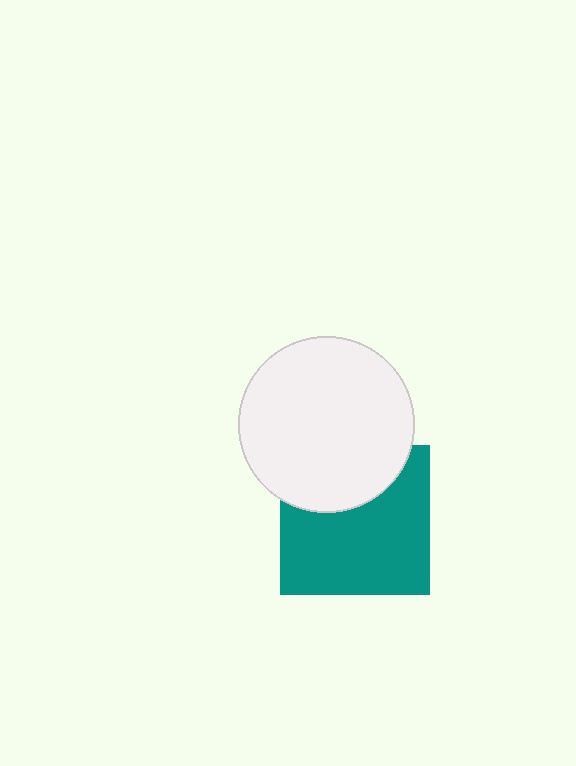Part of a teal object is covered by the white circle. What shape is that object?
It is a square.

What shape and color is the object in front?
The object in front is a white circle.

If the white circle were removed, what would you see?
You would see the complete teal square.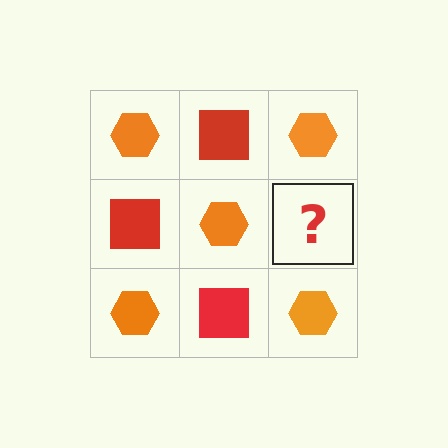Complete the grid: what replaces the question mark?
The question mark should be replaced with a red square.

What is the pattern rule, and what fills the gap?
The rule is that it alternates orange hexagon and red square in a checkerboard pattern. The gap should be filled with a red square.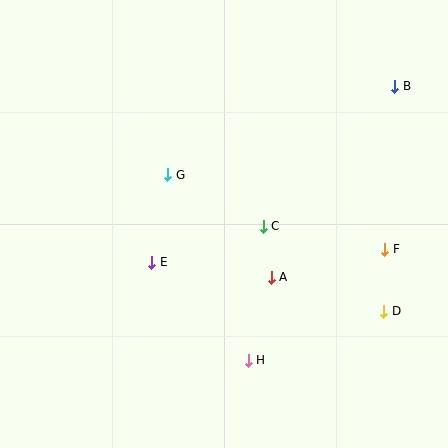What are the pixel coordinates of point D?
Point D is at (384, 311).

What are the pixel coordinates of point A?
Point A is at (271, 277).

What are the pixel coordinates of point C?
Point C is at (263, 226).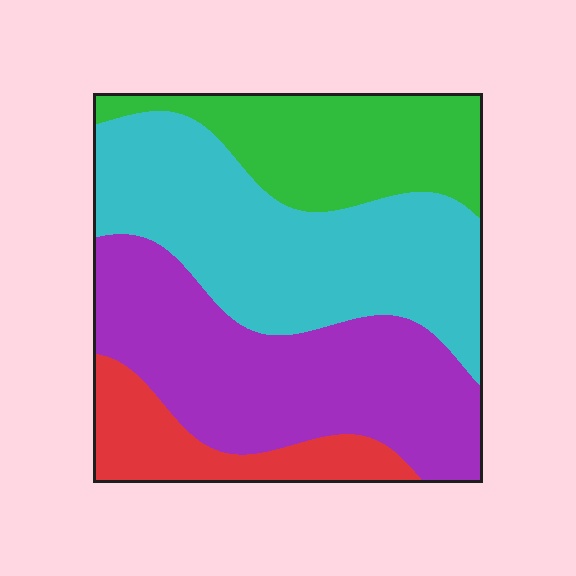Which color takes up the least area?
Red, at roughly 10%.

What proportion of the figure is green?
Green takes up between a sixth and a third of the figure.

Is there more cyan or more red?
Cyan.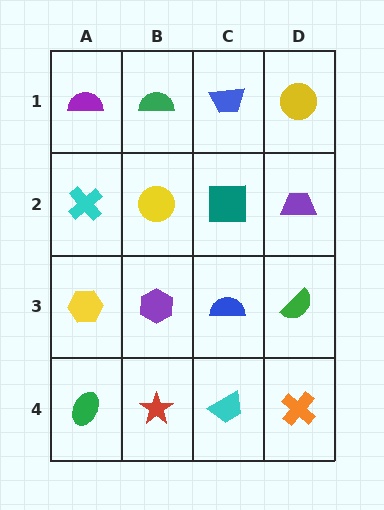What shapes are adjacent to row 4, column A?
A yellow hexagon (row 3, column A), a red star (row 4, column B).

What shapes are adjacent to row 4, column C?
A blue semicircle (row 3, column C), a red star (row 4, column B), an orange cross (row 4, column D).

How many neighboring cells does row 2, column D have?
3.